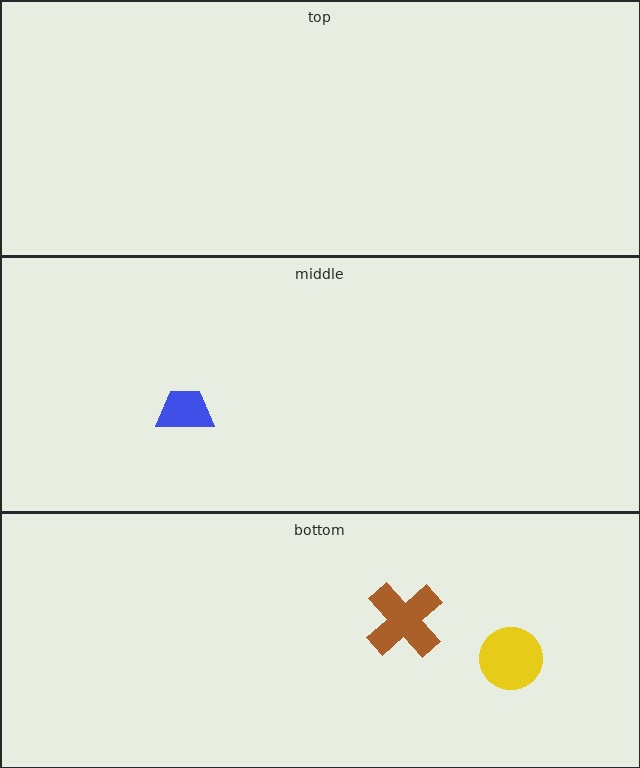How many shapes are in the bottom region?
2.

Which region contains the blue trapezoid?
The middle region.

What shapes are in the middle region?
The blue trapezoid.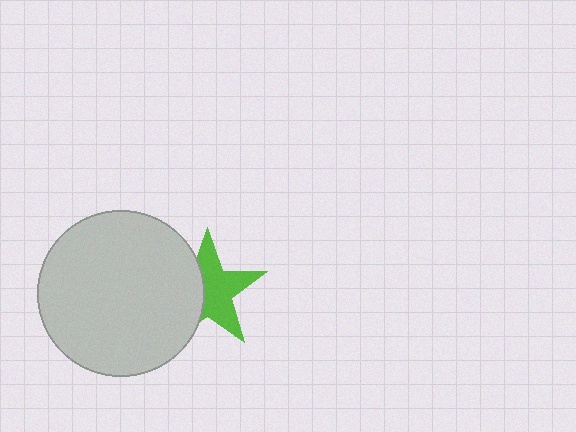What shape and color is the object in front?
The object in front is a light gray circle.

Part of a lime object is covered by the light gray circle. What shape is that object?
It is a star.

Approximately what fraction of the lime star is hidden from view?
Roughly 41% of the lime star is hidden behind the light gray circle.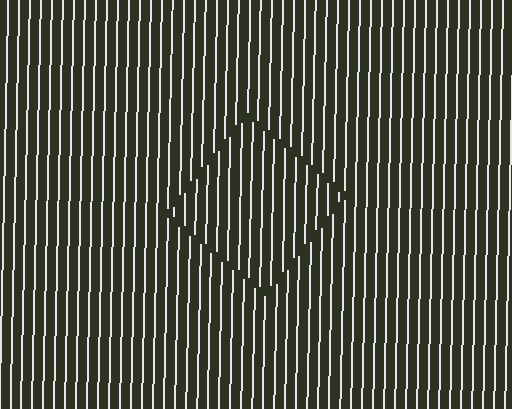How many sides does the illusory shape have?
4 sides — the line-ends trace a square.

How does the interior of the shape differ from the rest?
The interior of the shape contains the same grating, shifted by half a period — the contour is defined by the phase discontinuity where line-ends from the inner and outer gratings abut.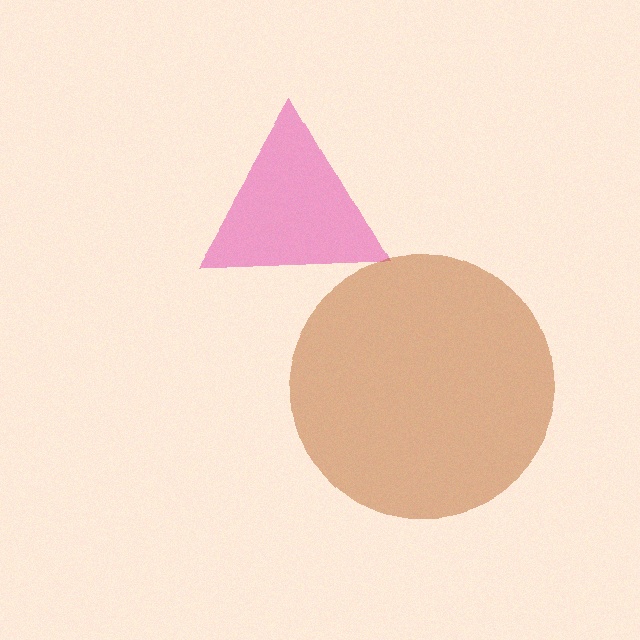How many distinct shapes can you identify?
There are 2 distinct shapes: a pink triangle, a brown circle.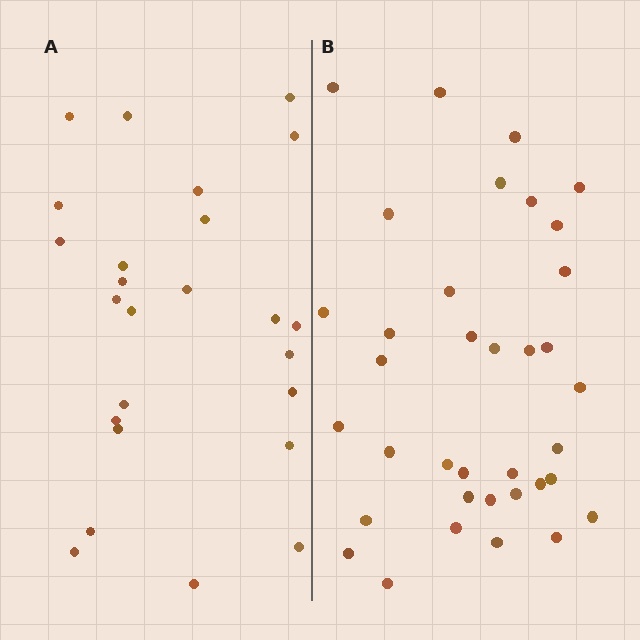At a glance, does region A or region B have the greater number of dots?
Region B (the right region) has more dots.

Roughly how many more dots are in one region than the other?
Region B has roughly 12 or so more dots than region A.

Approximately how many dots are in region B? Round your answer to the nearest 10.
About 40 dots. (The exact count is 36, which rounds to 40.)